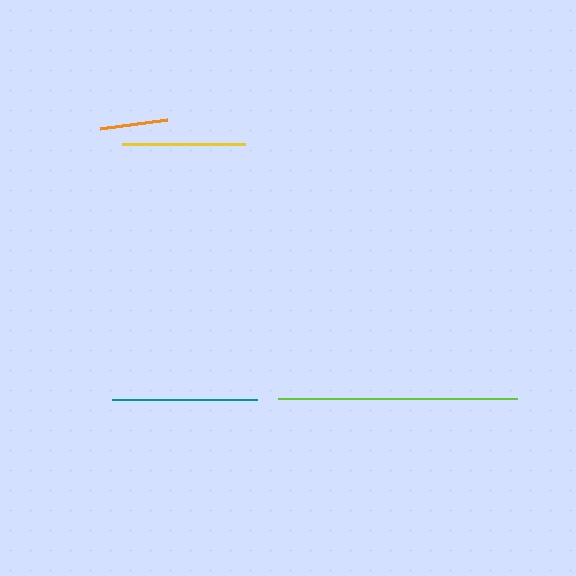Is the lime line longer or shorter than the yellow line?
The lime line is longer than the yellow line.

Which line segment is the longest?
The lime line is the longest at approximately 239 pixels.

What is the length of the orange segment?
The orange segment is approximately 68 pixels long.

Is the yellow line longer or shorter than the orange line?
The yellow line is longer than the orange line.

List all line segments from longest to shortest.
From longest to shortest: lime, teal, yellow, orange.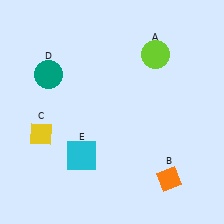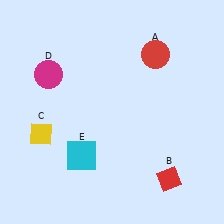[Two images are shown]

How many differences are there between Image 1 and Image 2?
There are 3 differences between the two images.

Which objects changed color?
A changed from lime to red. B changed from orange to red. D changed from teal to magenta.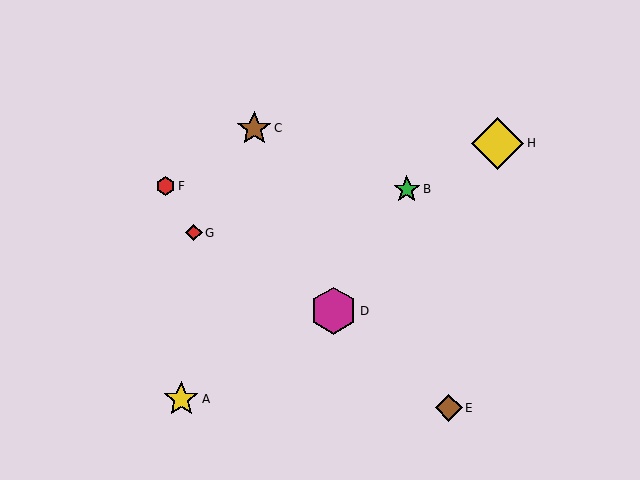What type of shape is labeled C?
Shape C is a brown star.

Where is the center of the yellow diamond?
The center of the yellow diamond is at (498, 143).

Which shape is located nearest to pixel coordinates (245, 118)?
The brown star (labeled C) at (254, 128) is nearest to that location.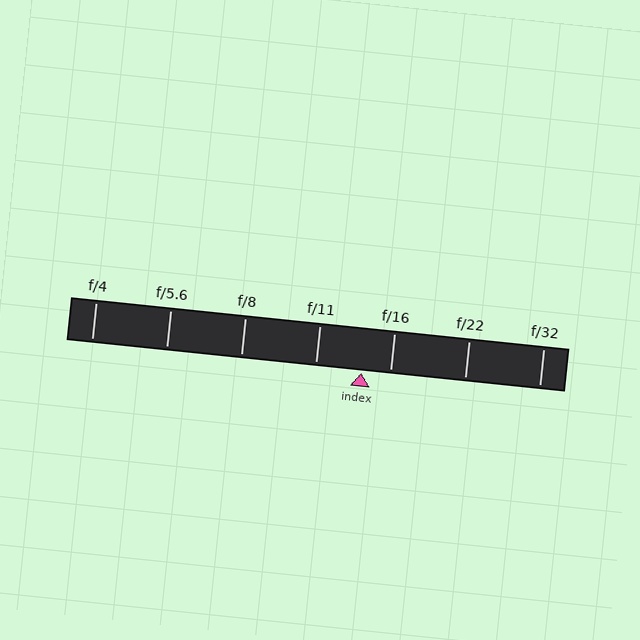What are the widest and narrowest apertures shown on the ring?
The widest aperture shown is f/4 and the narrowest is f/32.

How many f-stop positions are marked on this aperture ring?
There are 7 f-stop positions marked.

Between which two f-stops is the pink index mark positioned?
The index mark is between f/11 and f/16.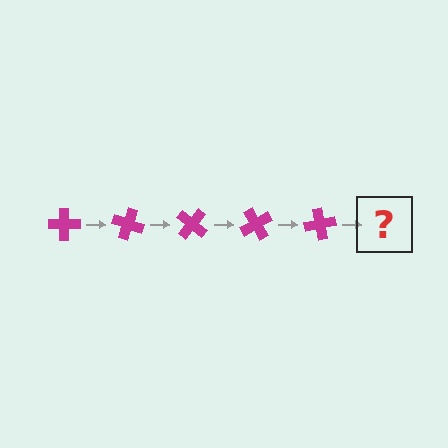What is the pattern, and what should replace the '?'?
The pattern is that the cross rotates 20 degrees each step. The '?' should be a magenta cross rotated 100 degrees.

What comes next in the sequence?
The next element should be a magenta cross rotated 100 degrees.